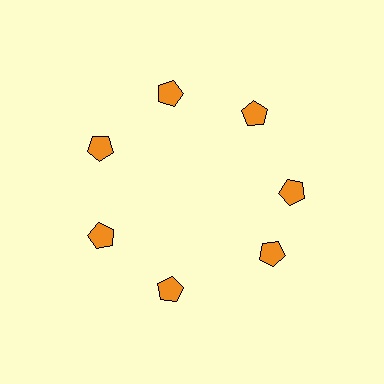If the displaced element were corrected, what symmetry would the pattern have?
It would have 7-fold rotational symmetry — the pattern would map onto itself every 51 degrees.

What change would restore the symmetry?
The symmetry would be restored by rotating it back into even spacing with its neighbors so that all 7 pentagons sit at equal angles and equal distance from the center.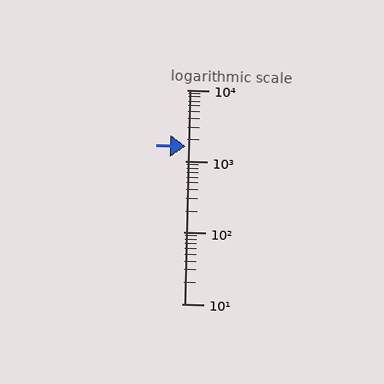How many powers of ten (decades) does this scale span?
The scale spans 3 decades, from 10 to 10000.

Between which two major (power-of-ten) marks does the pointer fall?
The pointer is between 1000 and 10000.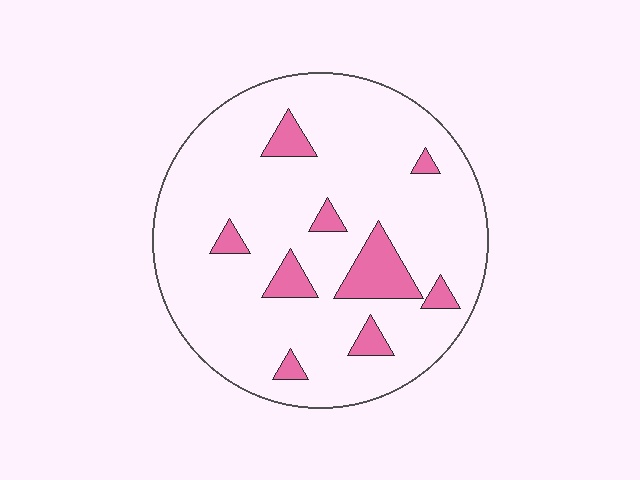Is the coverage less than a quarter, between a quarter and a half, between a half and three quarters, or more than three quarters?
Less than a quarter.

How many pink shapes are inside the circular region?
9.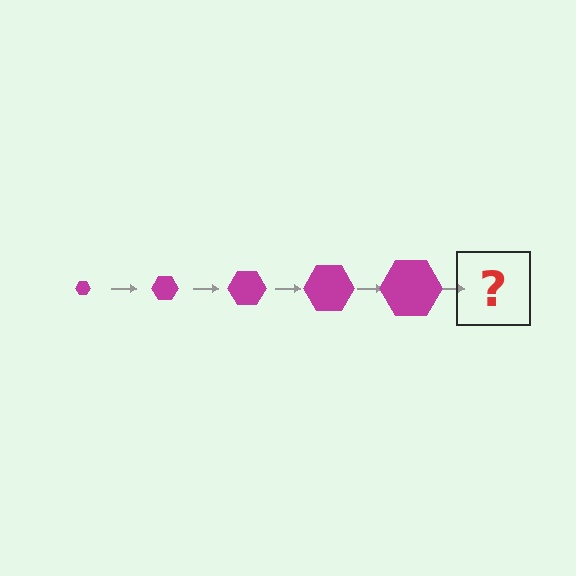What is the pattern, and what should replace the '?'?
The pattern is that the hexagon gets progressively larger each step. The '?' should be a magenta hexagon, larger than the previous one.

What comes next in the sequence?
The next element should be a magenta hexagon, larger than the previous one.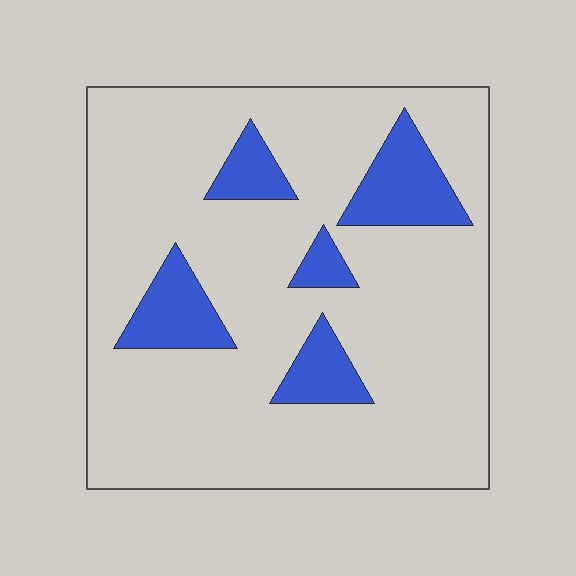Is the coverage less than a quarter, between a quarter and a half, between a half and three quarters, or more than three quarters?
Less than a quarter.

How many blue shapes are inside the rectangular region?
5.